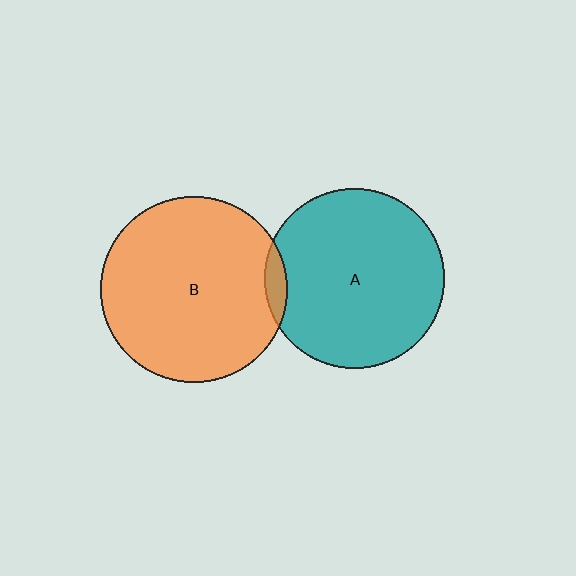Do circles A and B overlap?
Yes.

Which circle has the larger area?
Circle B (orange).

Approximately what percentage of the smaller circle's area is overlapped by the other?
Approximately 5%.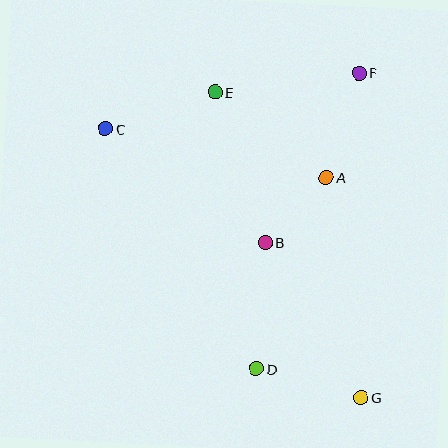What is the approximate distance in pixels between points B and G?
The distance between B and G is approximately 182 pixels.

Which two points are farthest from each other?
Points C and G are farthest from each other.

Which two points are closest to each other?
Points A and B are closest to each other.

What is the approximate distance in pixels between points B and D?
The distance between B and D is approximately 126 pixels.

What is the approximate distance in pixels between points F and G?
The distance between F and G is approximately 324 pixels.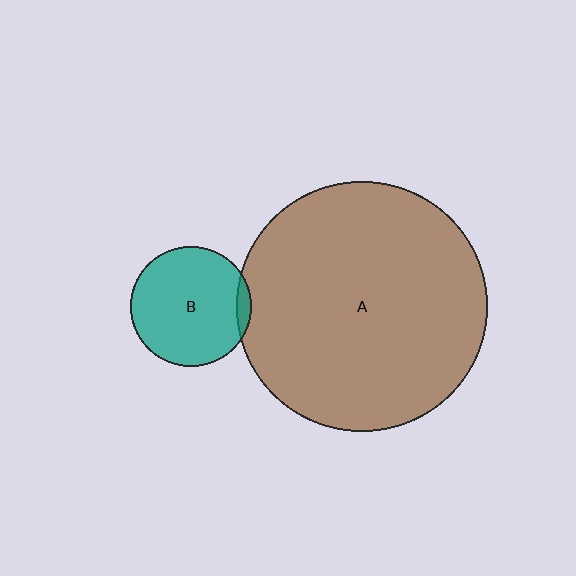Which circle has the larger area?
Circle A (brown).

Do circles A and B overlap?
Yes.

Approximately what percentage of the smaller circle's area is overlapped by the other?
Approximately 5%.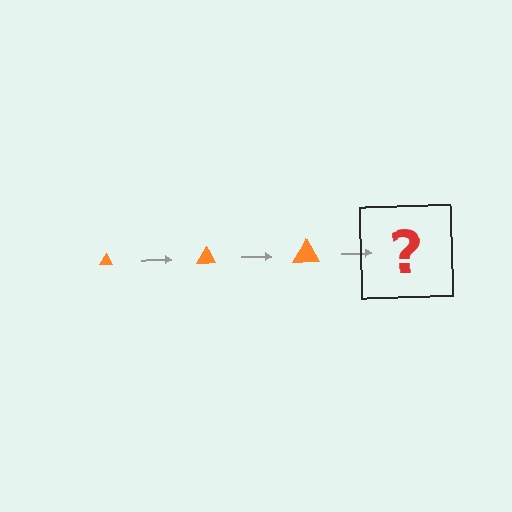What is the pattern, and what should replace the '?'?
The pattern is that the triangle gets progressively larger each step. The '?' should be an orange triangle, larger than the previous one.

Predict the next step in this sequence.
The next step is an orange triangle, larger than the previous one.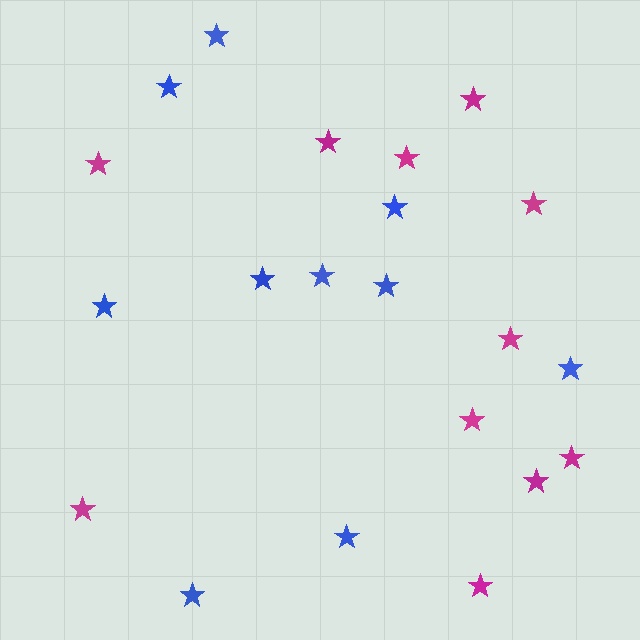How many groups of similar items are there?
There are 2 groups: one group of magenta stars (11) and one group of blue stars (10).